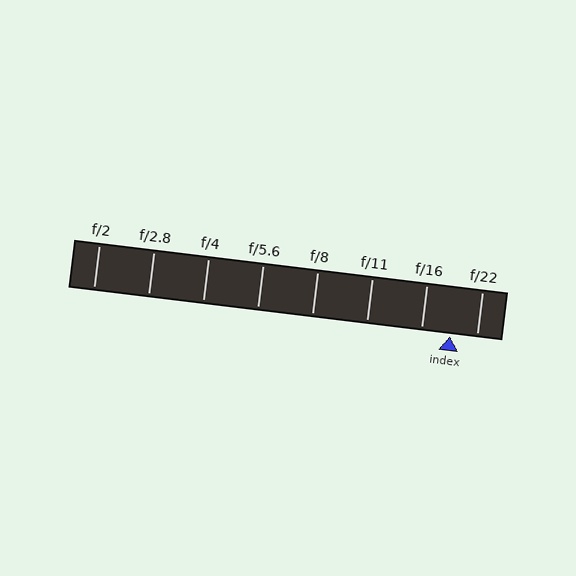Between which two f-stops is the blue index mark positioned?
The index mark is between f/16 and f/22.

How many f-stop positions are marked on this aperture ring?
There are 8 f-stop positions marked.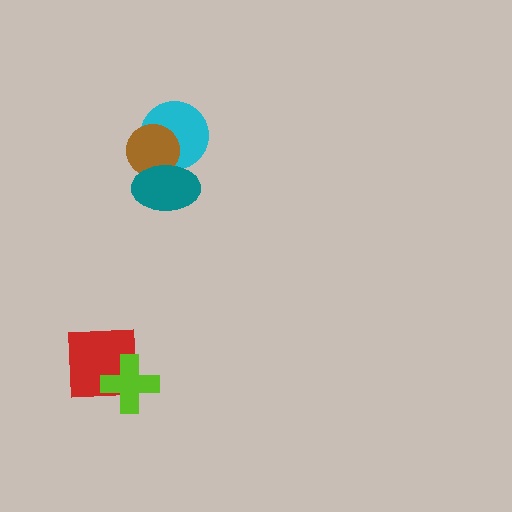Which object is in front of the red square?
The lime cross is in front of the red square.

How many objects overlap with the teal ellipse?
2 objects overlap with the teal ellipse.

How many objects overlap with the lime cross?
1 object overlaps with the lime cross.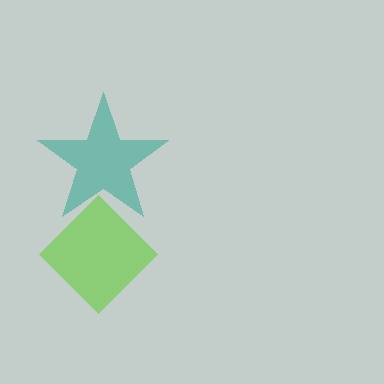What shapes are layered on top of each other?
The layered shapes are: a teal star, a lime diamond.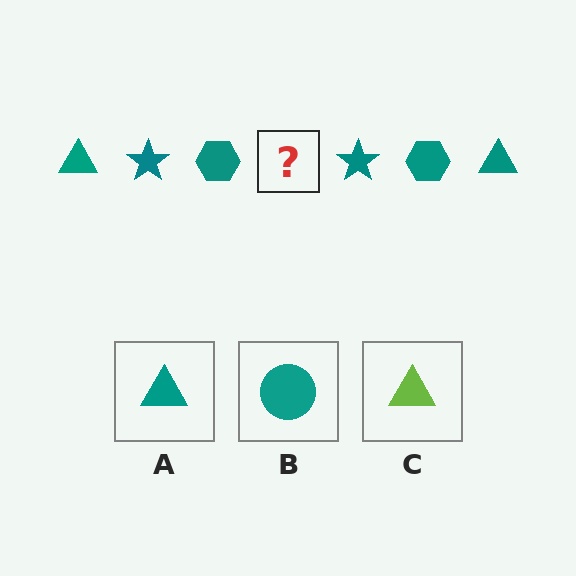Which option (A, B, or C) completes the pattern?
A.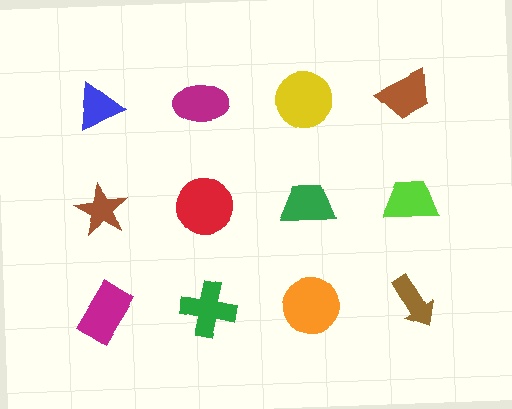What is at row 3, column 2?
A green cross.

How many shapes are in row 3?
4 shapes.